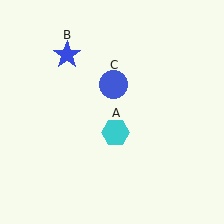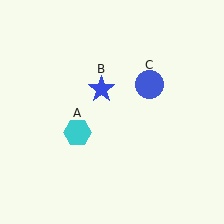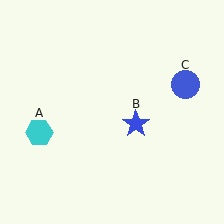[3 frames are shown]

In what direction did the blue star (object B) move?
The blue star (object B) moved down and to the right.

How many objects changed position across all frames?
3 objects changed position: cyan hexagon (object A), blue star (object B), blue circle (object C).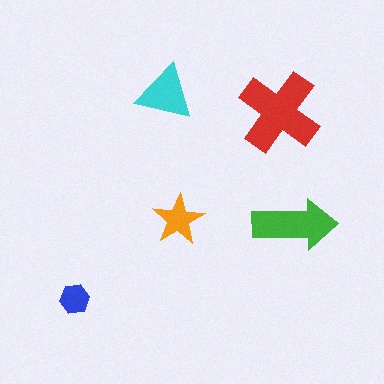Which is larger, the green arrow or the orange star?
The green arrow.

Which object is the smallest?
The blue hexagon.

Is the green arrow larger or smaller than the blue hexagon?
Larger.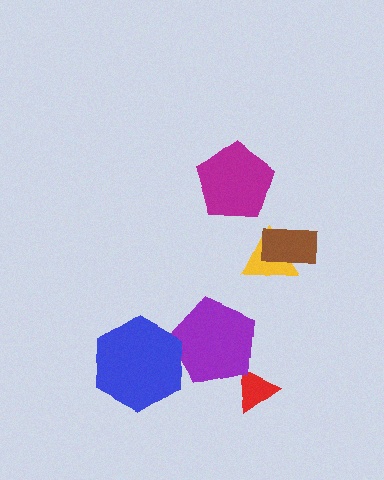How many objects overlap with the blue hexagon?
1 object overlaps with the blue hexagon.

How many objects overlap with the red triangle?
1 object overlaps with the red triangle.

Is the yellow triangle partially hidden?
Yes, it is partially covered by another shape.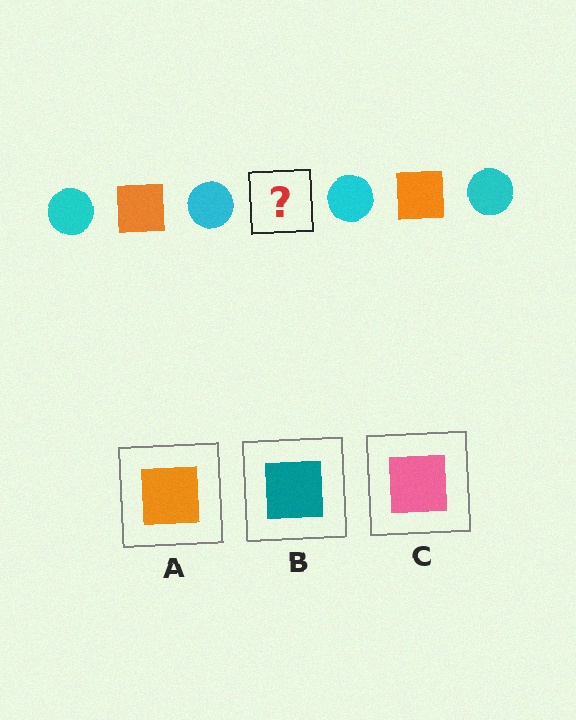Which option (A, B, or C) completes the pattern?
A.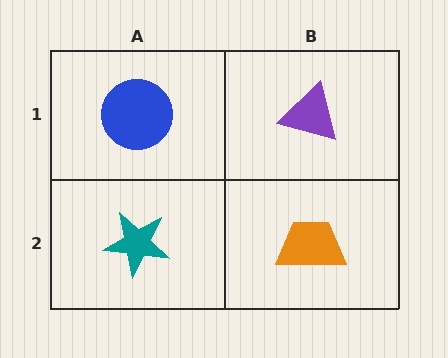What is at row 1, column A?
A blue circle.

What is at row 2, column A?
A teal star.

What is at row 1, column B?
A purple triangle.